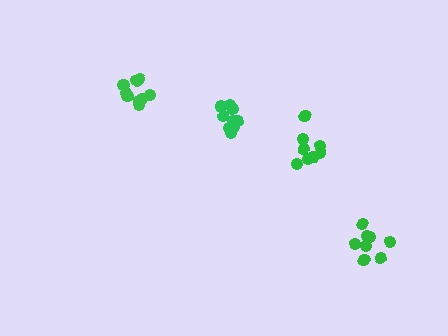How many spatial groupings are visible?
There are 4 spatial groupings.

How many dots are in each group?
Group 1: 9 dots, Group 2: 8 dots, Group 3: 9 dots, Group 4: 8 dots (34 total).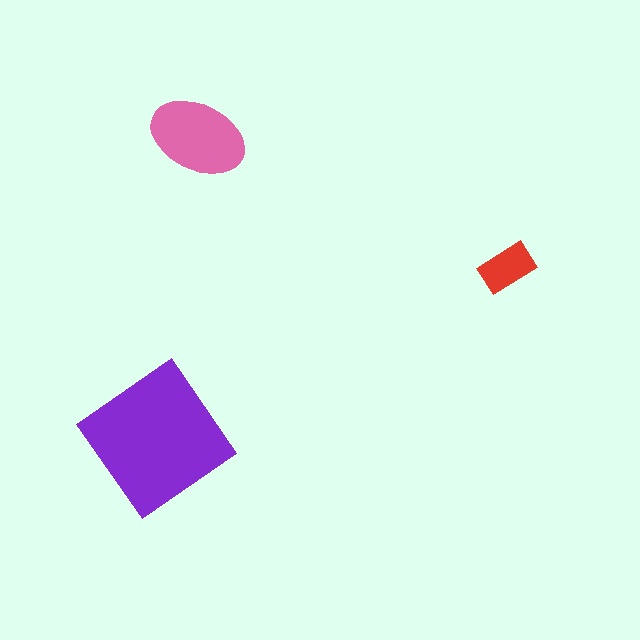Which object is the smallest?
The red rectangle.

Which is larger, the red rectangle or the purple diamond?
The purple diamond.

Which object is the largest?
The purple diamond.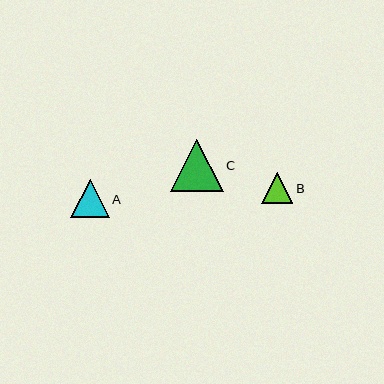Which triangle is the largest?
Triangle C is the largest with a size of approximately 53 pixels.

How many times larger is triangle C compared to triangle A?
Triangle C is approximately 1.4 times the size of triangle A.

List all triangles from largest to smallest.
From largest to smallest: C, A, B.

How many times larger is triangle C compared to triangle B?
Triangle C is approximately 1.7 times the size of triangle B.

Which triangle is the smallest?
Triangle B is the smallest with a size of approximately 31 pixels.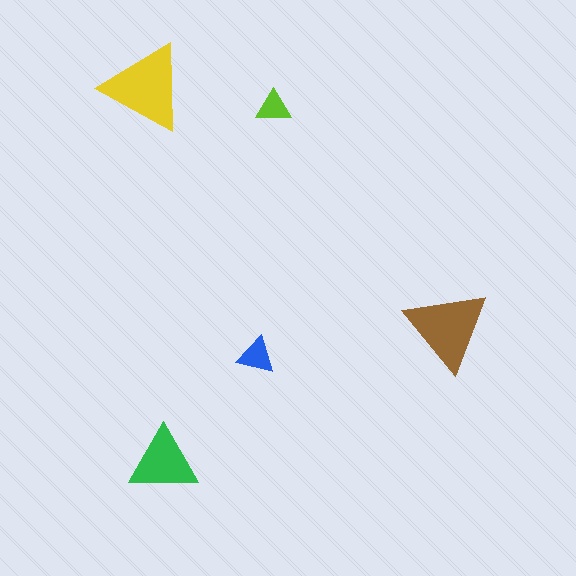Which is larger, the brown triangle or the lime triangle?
The brown one.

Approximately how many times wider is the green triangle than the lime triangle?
About 2 times wider.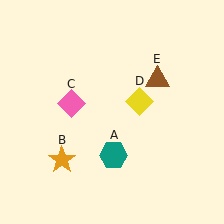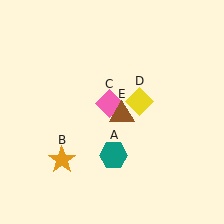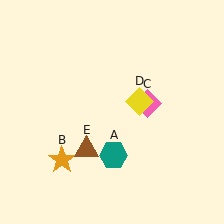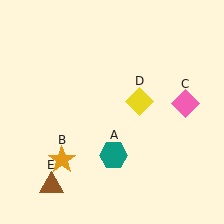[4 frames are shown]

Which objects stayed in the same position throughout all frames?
Teal hexagon (object A) and orange star (object B) and yellow diamond (object D) remained stationary.